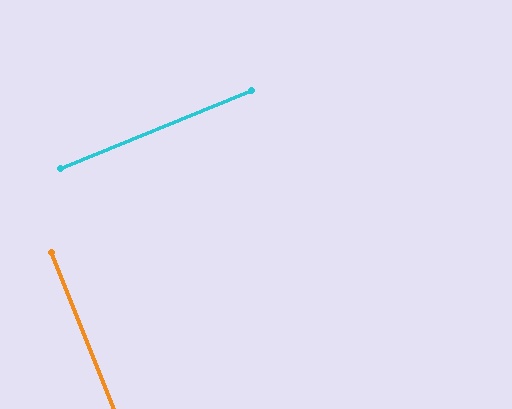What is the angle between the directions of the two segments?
Approximately 90 degrees.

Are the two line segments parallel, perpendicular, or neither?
Perpendicular — they meet at approximately 90°.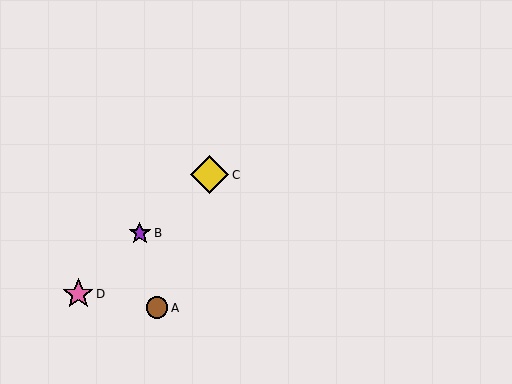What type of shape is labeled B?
Shape B is a purple star.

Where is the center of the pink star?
The center of the pink star is at (78, 294).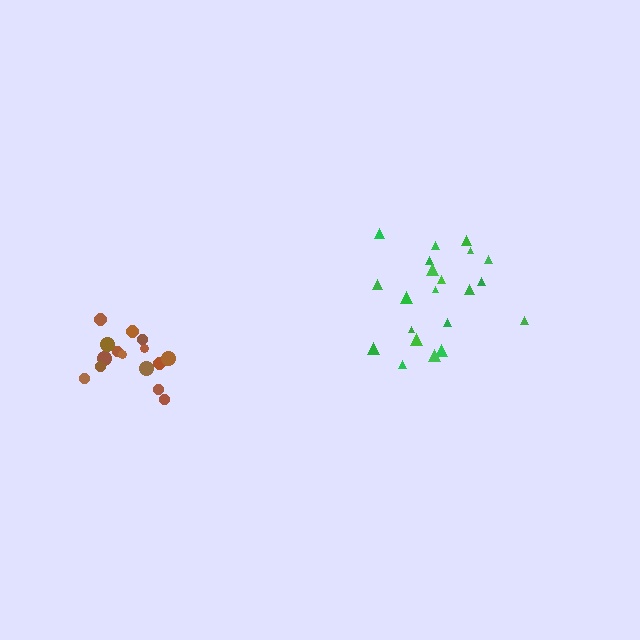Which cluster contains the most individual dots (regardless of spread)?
Green (21).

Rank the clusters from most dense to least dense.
brown, green.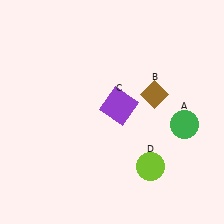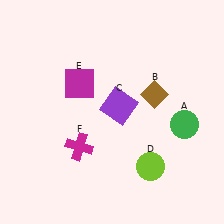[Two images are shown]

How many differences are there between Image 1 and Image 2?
There are 2 differences between the two images.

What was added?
A magenta square (E), a magenta cross (F) were added in Image 2.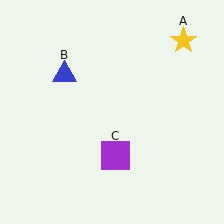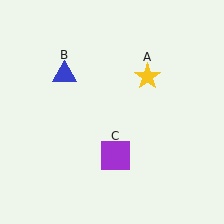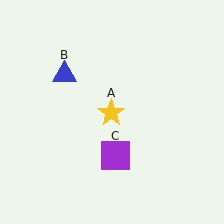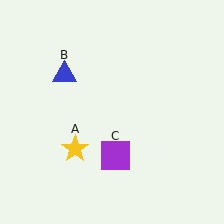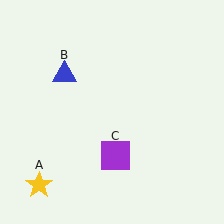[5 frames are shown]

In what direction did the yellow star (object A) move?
The yellow star (object A) moved down and to the left.